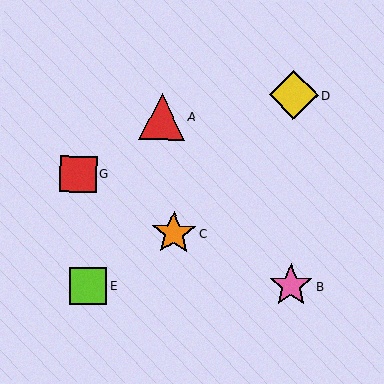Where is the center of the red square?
The center of the red square is at (78, 174).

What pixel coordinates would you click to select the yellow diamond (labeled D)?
Click at (294, 95) to select the yellow diamond D.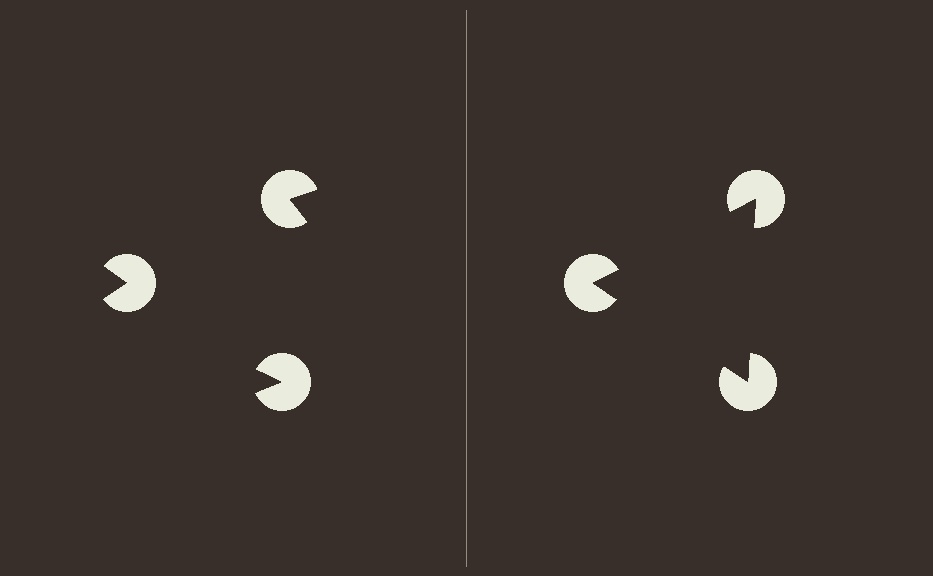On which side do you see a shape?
An illusory triangle appears on the right side. On the left side the wedge cuts are rotated, so no coherent shape forms.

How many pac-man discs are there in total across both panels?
6 — 3 on each side.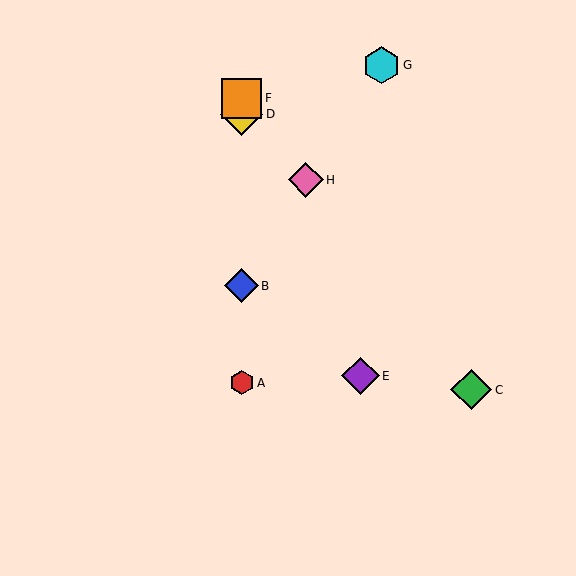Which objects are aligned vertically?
Objects A, B, D, F are aligned vertically.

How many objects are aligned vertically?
4 objects (A, B, D, F) are aligned vertically.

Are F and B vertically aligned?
Yes, both are at x≈242.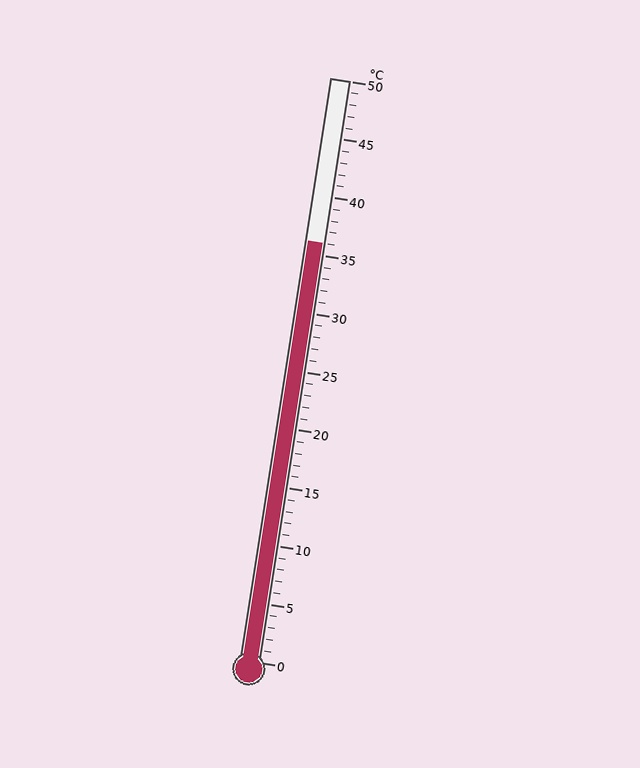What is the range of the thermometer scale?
The thermometer scale ranges from 0°C to 50°C.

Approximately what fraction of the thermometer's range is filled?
The thermometer is filled to approximately 70% of its range.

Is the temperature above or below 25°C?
The temperature is above 25°C.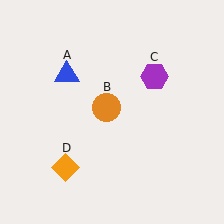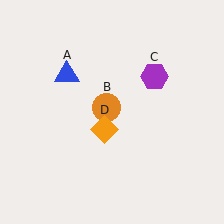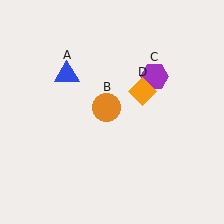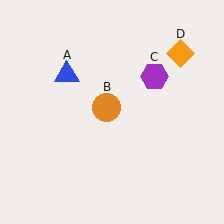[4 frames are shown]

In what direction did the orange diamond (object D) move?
The orange diamond (object D) moved up and to the right.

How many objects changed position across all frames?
1 object changed position: orange diamond (object D).